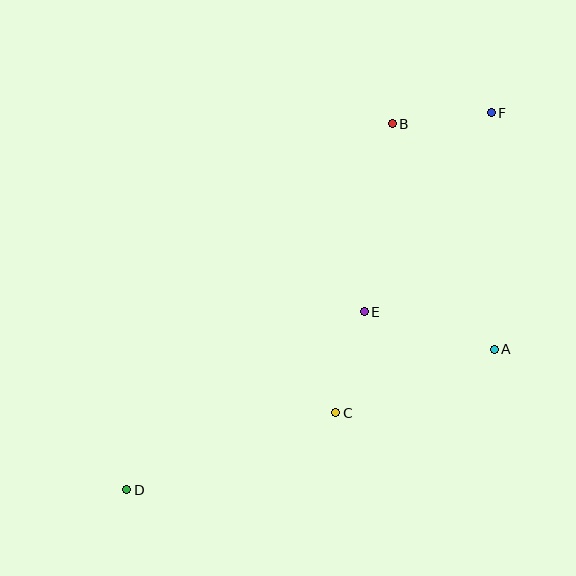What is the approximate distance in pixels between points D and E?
The distance between D and E is approximately 297 pixels.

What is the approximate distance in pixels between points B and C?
The distance between B and C is approximately 295 pixels.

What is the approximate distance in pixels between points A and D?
The distance between A and D is approximately 393 pixels.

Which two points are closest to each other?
Points B and F are closest to each other.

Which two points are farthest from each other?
Points D and F are farthest from each other.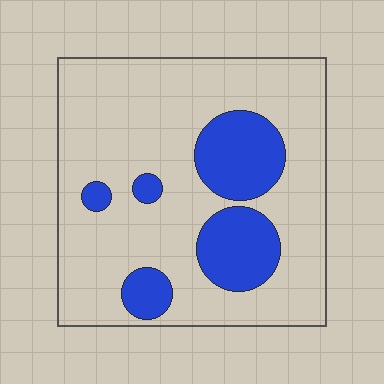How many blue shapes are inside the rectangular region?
5.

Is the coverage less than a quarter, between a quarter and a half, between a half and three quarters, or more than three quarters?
Less than a quarter.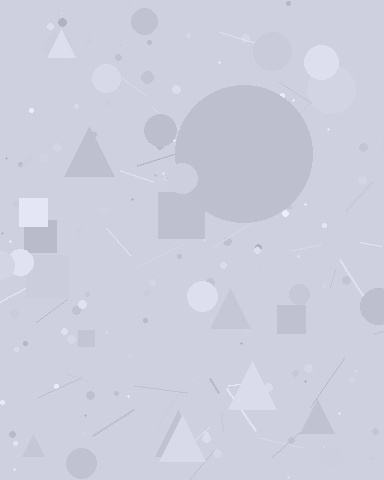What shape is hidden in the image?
A circle is hidden in the image.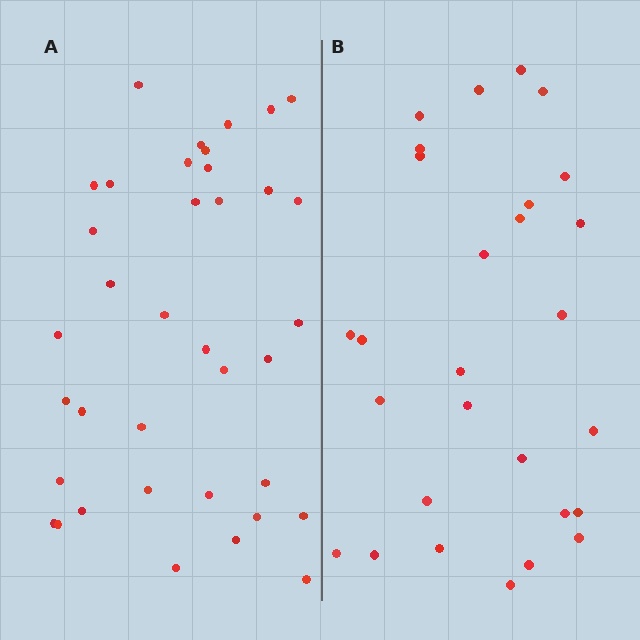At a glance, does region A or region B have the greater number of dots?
Region A (the left region) has more dots.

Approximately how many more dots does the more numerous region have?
Region A has roughly 8 or so more dots than region B.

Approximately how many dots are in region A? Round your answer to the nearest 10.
About 40 dots. (The exact count is 37, which rounds to 40.)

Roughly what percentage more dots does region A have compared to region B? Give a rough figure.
About 30% more.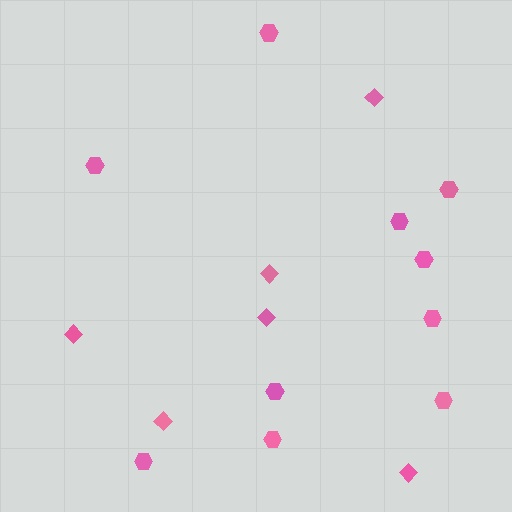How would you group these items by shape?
There are 2 groups: one group of diamonds (6) and one group of hexagons (10).